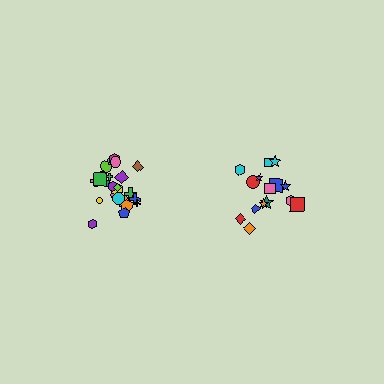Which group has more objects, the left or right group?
The left group.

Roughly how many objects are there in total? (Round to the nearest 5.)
Roughly 40 objects in total.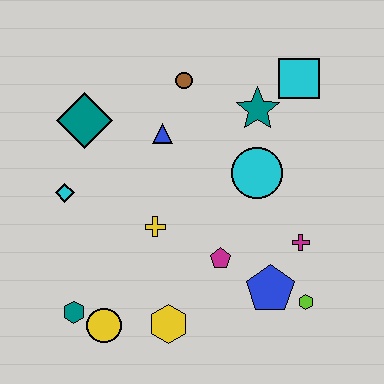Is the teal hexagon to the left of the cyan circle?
Yes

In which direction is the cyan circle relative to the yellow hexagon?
The cyan circle is above the yellow hexagon.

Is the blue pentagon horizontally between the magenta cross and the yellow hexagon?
Yes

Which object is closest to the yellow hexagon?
The yellow circle is closest to the yellow hexagon.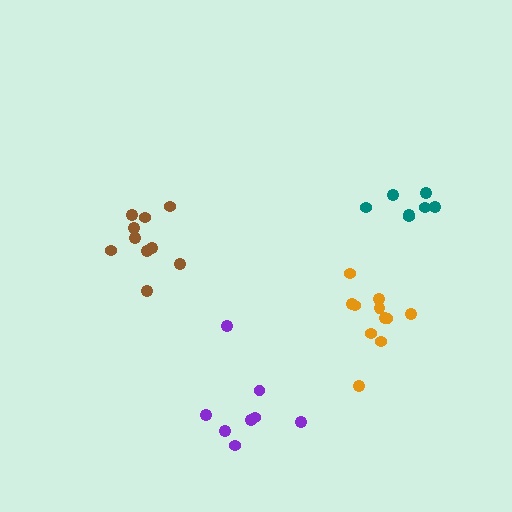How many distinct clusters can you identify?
There are 4 distinct clusters.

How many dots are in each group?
Group 1: 11 dots, Group 2: 7 dots, Group 3: 10 dots, Group 4: 8 dots (36 total).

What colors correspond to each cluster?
The clusters are colored: orange, teal, brown, purple.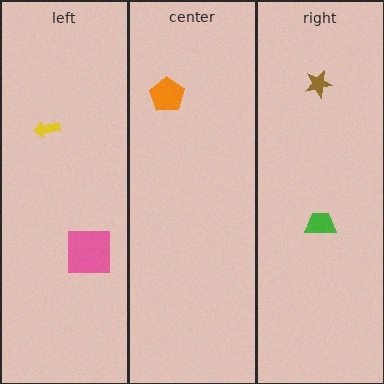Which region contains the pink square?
The left region.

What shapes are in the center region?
The orange pentagon.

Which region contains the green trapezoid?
The right region.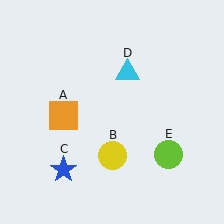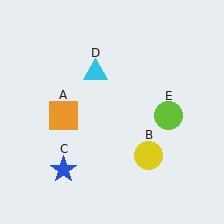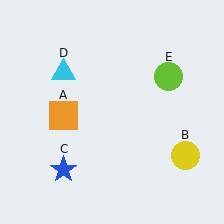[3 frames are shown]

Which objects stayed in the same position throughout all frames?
Orange square (object A) and blue star (object C) remained stationary.